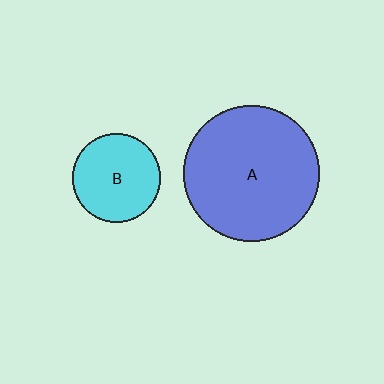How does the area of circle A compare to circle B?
Approximately 2.4 times.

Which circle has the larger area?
Circle A (blue).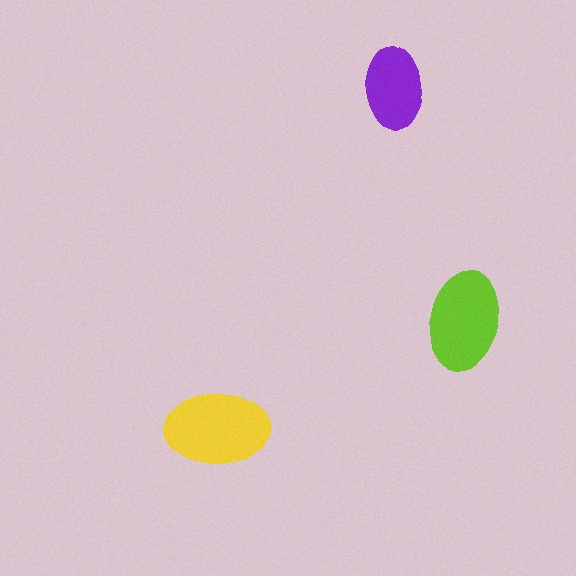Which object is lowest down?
The yellow ellipse is bottommost.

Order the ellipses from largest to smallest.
the yellow one, the lime one, the purple one.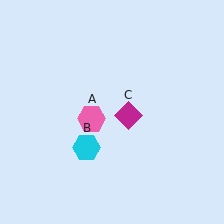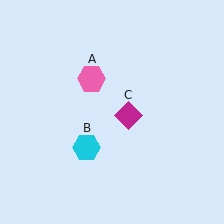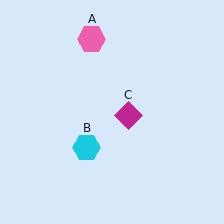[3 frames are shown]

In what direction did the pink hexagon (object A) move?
The pink hexagon (object A) moved up.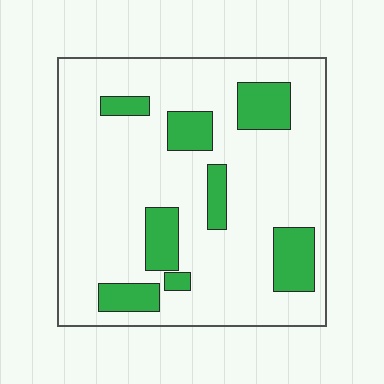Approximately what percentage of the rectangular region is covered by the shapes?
Approximately 20%.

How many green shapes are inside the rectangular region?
8.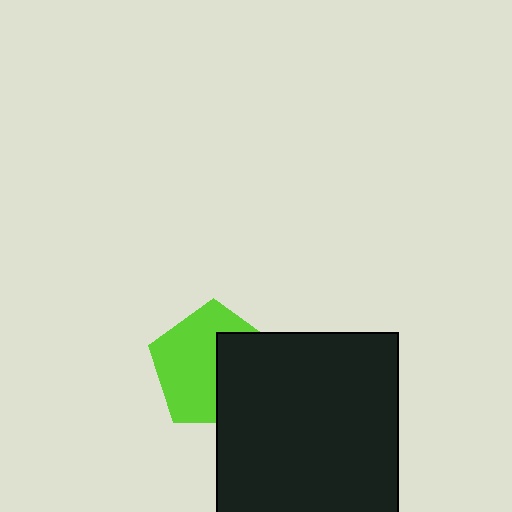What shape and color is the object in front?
The object in front is a black rectangle.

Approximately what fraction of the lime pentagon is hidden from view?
Roughly 42% of the lime pentagon is hidden behind the black rectangle.